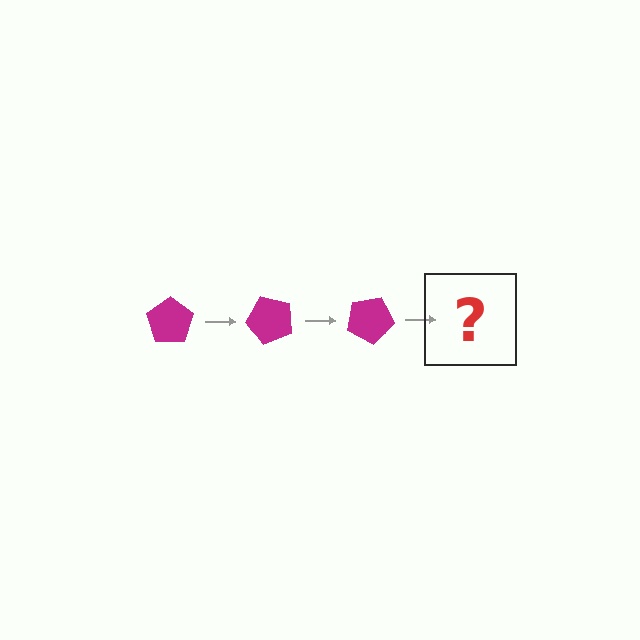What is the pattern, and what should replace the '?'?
The pattern is that the pentagon rotates 50 degrees each step. The '?' should be a magenta pentagon rotated 150 degrees.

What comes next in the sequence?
The next element should be a magenta pentagon rotated 150 degrees.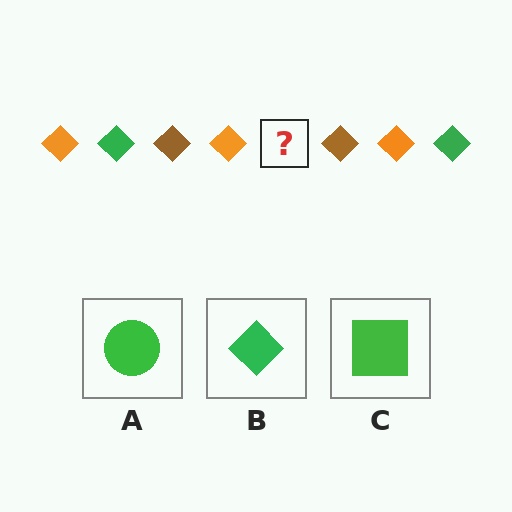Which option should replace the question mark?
Option B.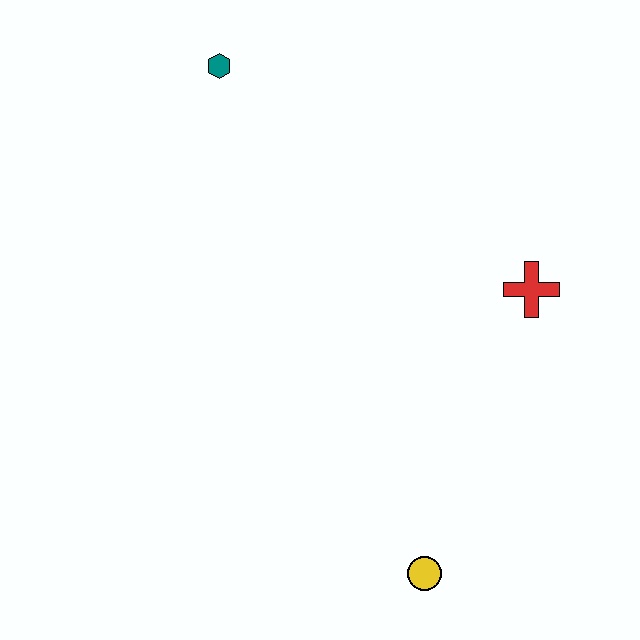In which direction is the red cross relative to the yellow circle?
The red cross is above the yellow circle.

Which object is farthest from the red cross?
The teal hexagon is farthest from the red cross.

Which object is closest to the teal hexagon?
The red cross is closest to the teal hexagon.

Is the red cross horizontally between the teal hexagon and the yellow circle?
No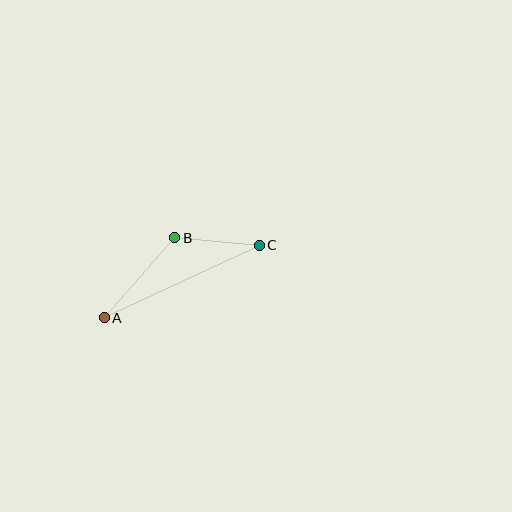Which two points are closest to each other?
Points B and C are closest to each other.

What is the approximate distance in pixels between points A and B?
The distance between A and B is approximately 107 pixels.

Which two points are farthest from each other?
Points A and C are farthest from each other.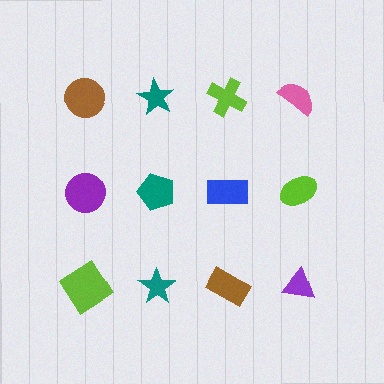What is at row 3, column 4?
A purple triangle.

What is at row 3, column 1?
A lime diamond.